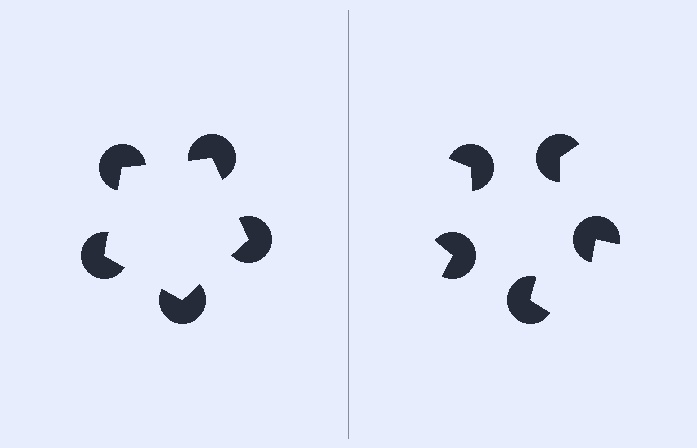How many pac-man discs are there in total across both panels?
10 — 5 on each side.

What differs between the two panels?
The pac-man discs are positioned identically on both sides; only the wedge orientations differ. On the left they align to a pentagon; on the right they are misaligned.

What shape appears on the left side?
An illusory pentagon.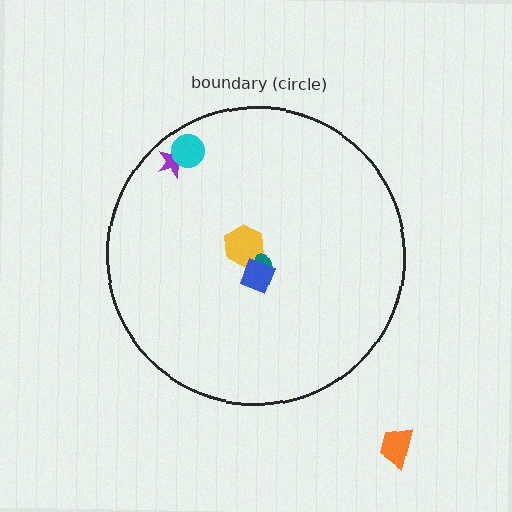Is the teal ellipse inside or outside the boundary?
Inside.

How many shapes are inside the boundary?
5 inside, 1 outside.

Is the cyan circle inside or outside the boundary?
Inside.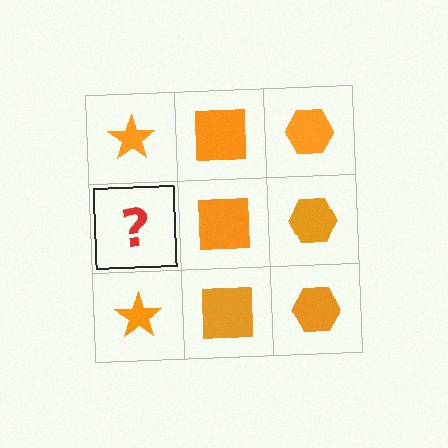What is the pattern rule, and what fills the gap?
The rule is that each column has a consistent shape. The gap should be filled with an orange star.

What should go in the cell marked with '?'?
The missing cell should contain an orange star.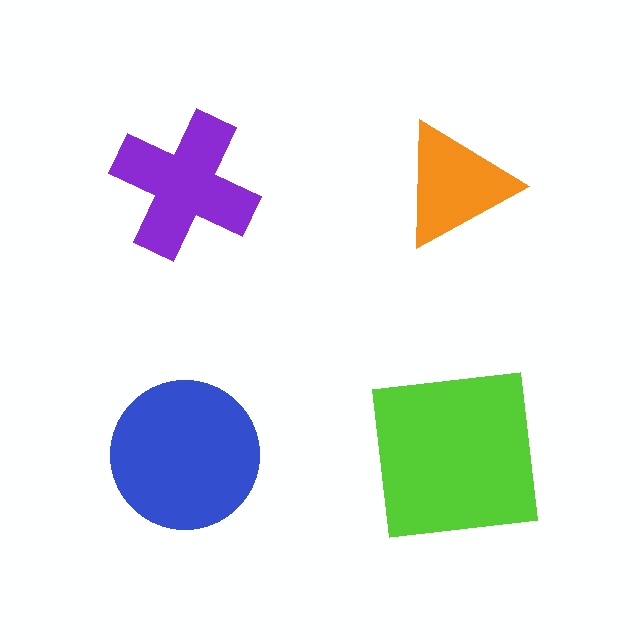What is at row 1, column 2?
An orange triangle.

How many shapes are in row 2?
2 shapes.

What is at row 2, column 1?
A blue circle.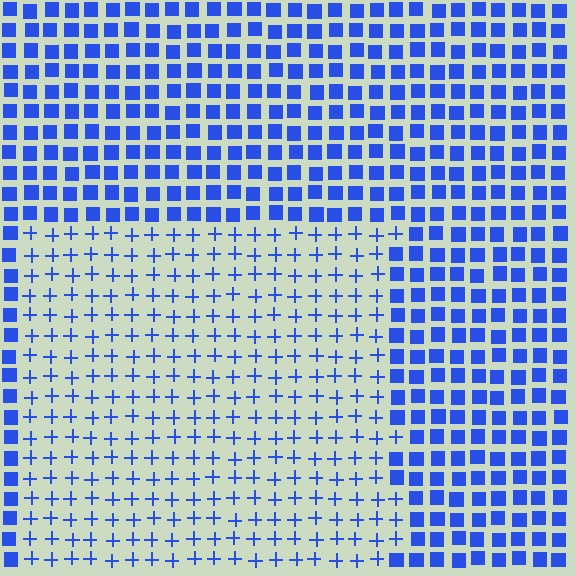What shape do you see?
I see a rectangle.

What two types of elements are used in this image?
The image uses plus signs inside the rectangle region and squares outside it.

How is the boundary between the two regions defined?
The boundary is defined by a change in element shape: plus signs inside vs. squares outside. All elements share the same color and spacing.